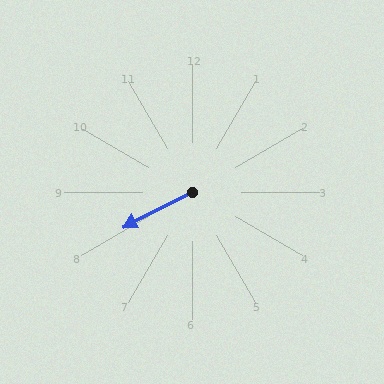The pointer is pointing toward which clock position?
Roughly 8 o'clock.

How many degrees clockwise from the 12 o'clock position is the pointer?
Approximately 243 degrees.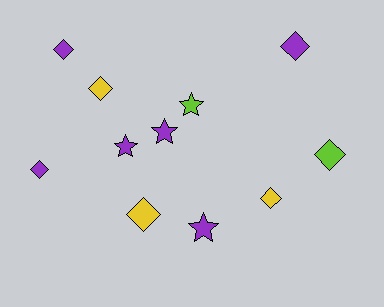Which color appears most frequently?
Purple, with 6 objects.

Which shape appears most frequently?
Diamond, with 7 objects.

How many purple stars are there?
There are 3 purple stars.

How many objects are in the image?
There are 11 objects.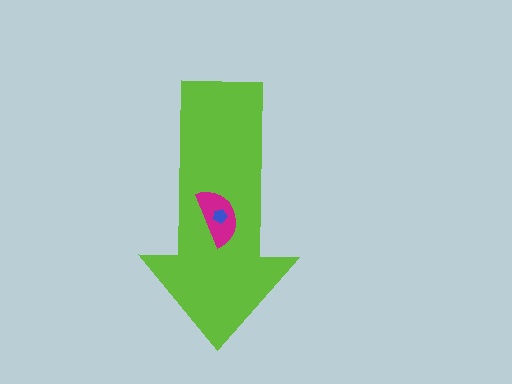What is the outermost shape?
The lime arrow.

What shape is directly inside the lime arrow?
The magenta semicircle.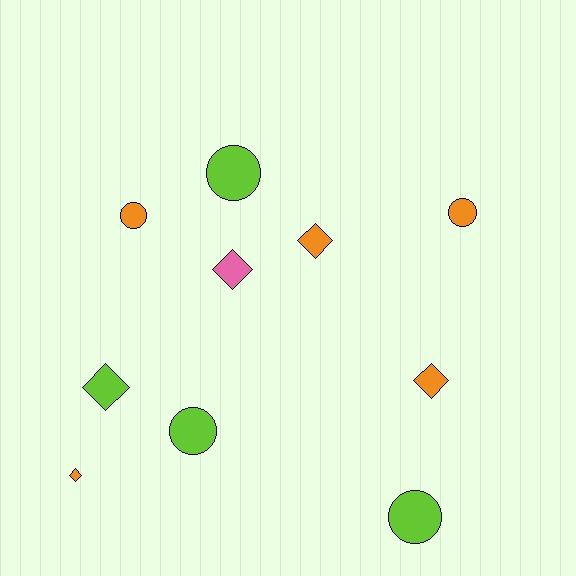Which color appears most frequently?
Orange, with 5 objects.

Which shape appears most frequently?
Circle, with 5 objects.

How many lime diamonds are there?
There is 1 lime diamond.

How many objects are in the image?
There are 10 objects.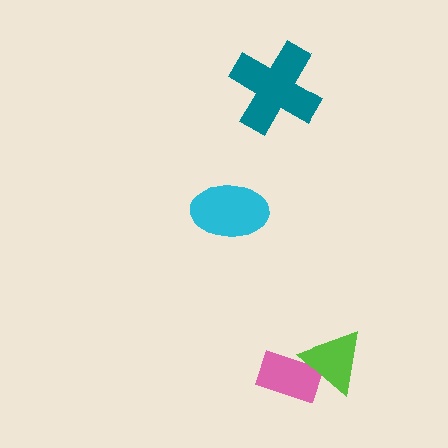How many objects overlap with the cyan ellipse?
0 objects overlap with the cyan ellipse.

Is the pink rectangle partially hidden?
Yes, it is partially covered by another shape.